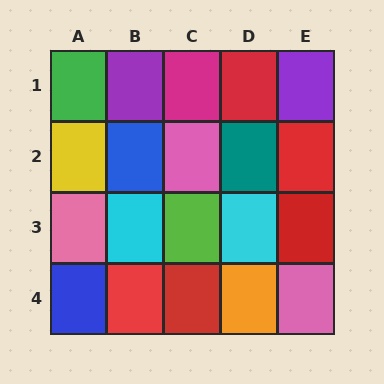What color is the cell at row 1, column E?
Purple.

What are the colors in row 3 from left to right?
Pink, cyan, lime, cyan, red.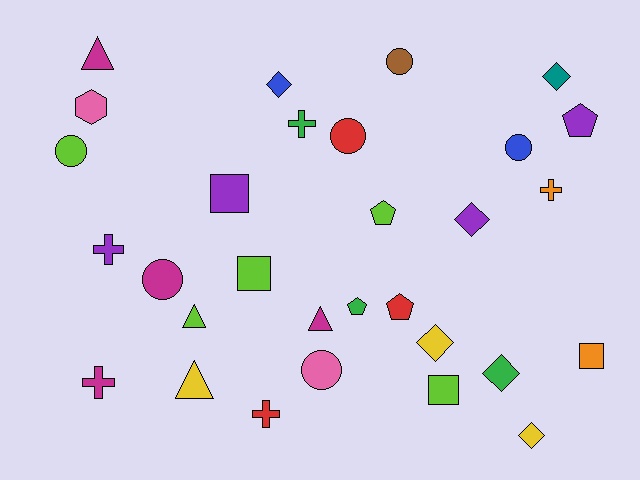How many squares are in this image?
There are 4 squares.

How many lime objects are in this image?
There are 5 lime objects.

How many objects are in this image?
There are 30 objects.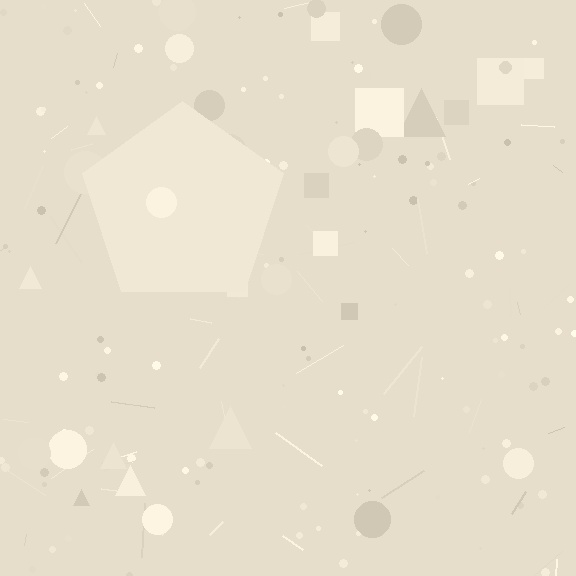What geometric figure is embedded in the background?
A pentagon is embedded in the background.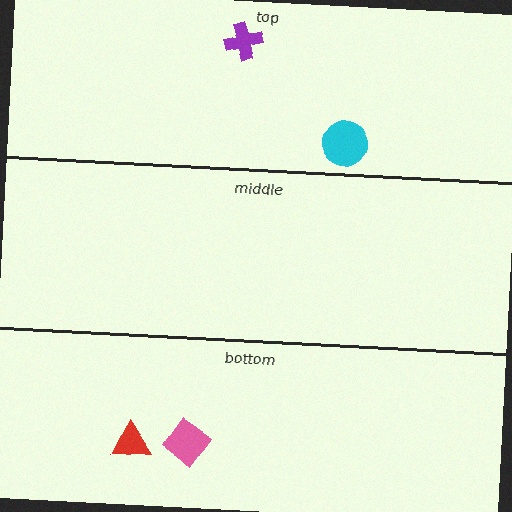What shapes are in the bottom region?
The pink diamond, the red triangle.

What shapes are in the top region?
The purple cross, the cyan circle.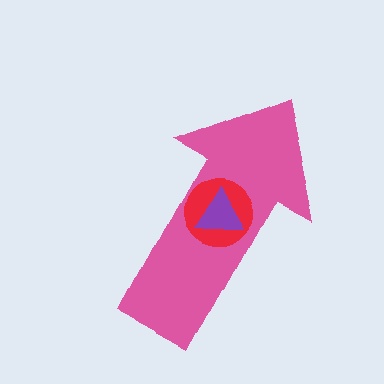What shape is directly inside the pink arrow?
The red circle.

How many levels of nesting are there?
3.